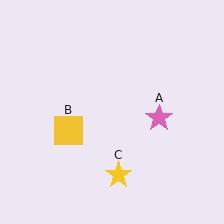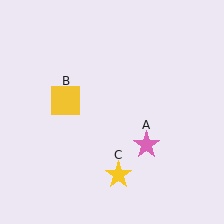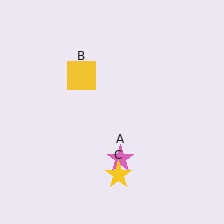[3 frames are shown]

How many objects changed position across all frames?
2 objects changed position: pink star (object A), yellow square (object B).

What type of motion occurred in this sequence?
The pink star (object A), yellow square (object B) rotated clockwise around the center of the scene.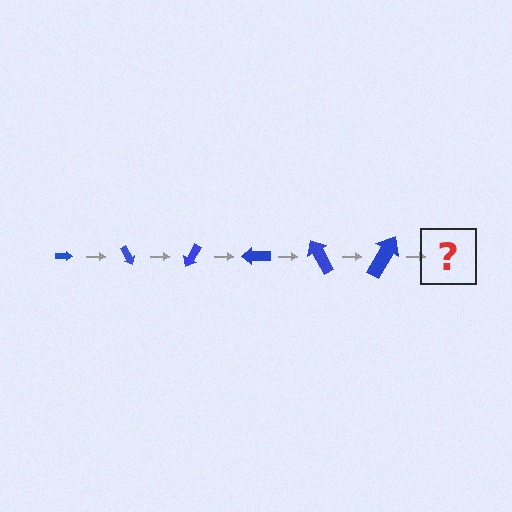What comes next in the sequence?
The next element should be an arrow, larger than the previous one and rotated 360 degrees from the start.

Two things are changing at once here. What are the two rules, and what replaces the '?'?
The two rules are that the arrow grows larger each step and it rotates 60 degrees each step. The '?' should be an arrow, larger than the previous one and rotated 360 degrees from the start.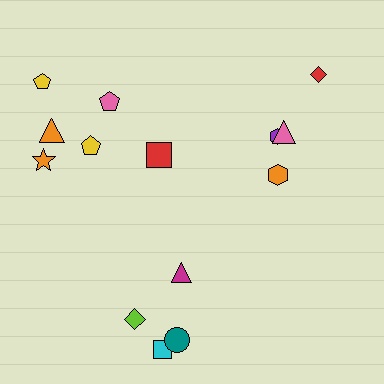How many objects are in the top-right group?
There are 4 objects.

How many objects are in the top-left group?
There are 6 objects.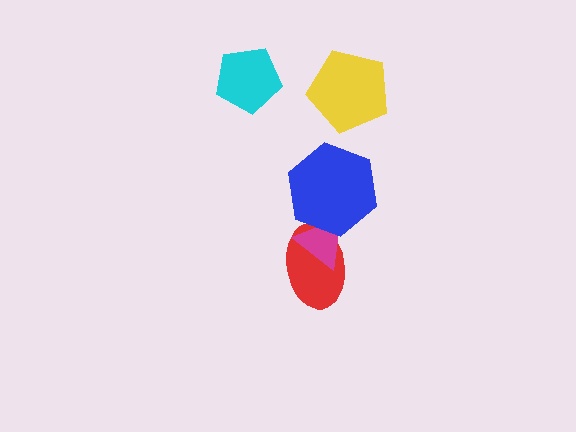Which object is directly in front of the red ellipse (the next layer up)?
The magenta triangle is directly in front of the red ellipse.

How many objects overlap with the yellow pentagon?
0 objects overlap with the yellow pentagon.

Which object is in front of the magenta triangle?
The blue hexagon is in front of the magenta triangle.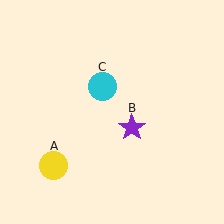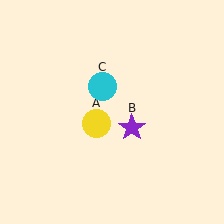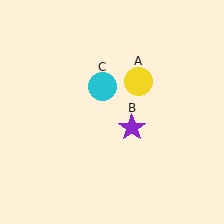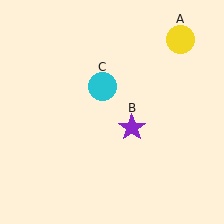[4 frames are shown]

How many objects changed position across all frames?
1 object changed position: yellow circle (object A).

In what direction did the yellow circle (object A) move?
The yellow circle (object A) moved up and to the right.